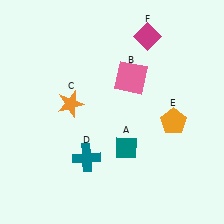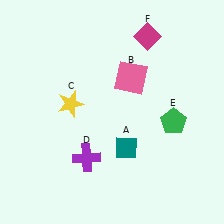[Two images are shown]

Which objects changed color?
C changed from orange to yellow. D changed from teal to purple. E changed from orange to green.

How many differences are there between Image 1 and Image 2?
There are 3 differences between the two images.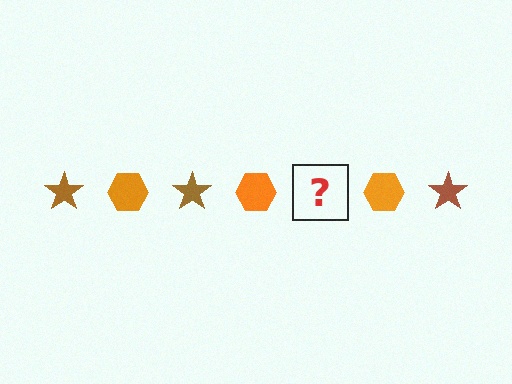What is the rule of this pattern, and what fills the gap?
The rule is that the pattern alternates between brown star and orange hexagon. The gap should be filled with a brown star.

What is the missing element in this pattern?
The missing element is a brown star.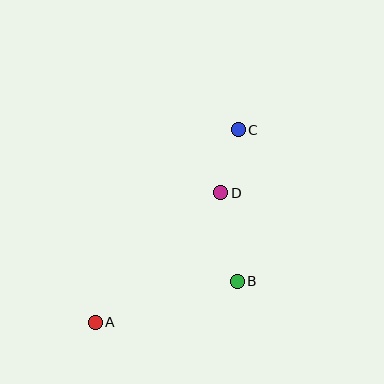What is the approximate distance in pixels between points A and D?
The distance between A and D is approximately 180 pixels.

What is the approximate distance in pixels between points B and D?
The distance between B and D is approximately 90 pixels.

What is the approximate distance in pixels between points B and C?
The distance between B and C is approximately 151 pixels.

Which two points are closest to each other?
Points C and D are closest to each other.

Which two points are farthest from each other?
Points A and C are farthest from each other.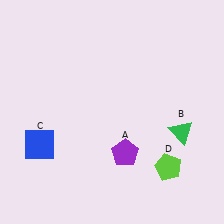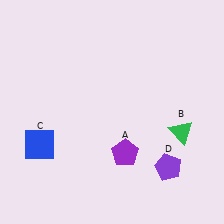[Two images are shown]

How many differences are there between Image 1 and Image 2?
There is 1 difference between the two images.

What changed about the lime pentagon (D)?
In Image 1, D is lime. In Image 2, it changed to purple.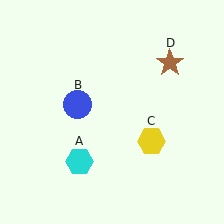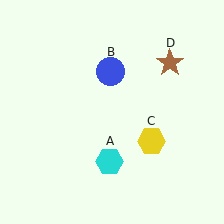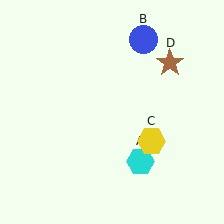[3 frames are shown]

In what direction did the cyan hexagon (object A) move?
The cyan hexagon (object A) moved right.